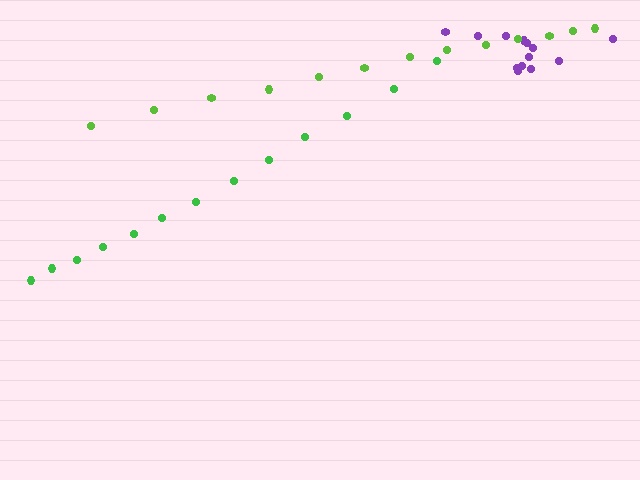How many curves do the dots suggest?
There are 3 distinct paths.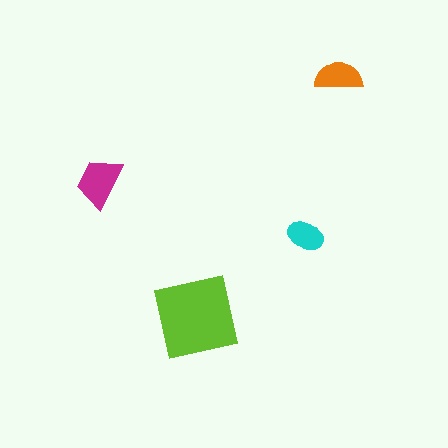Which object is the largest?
The lime square.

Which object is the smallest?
The cyan ellipse.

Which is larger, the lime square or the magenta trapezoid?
The lime square.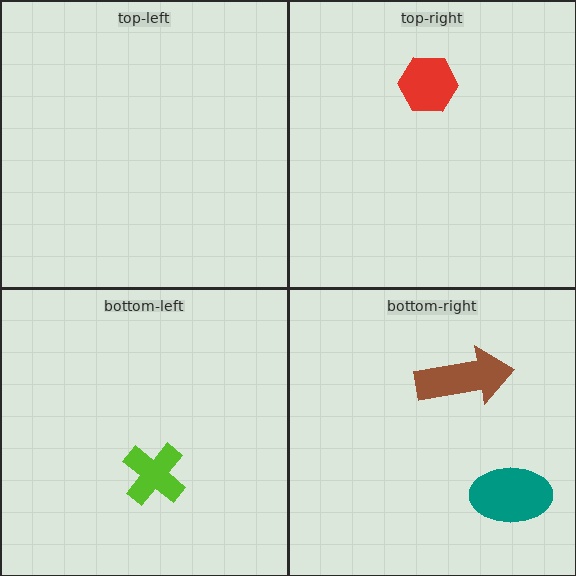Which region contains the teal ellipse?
The bottom-right region.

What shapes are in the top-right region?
The red hexagon.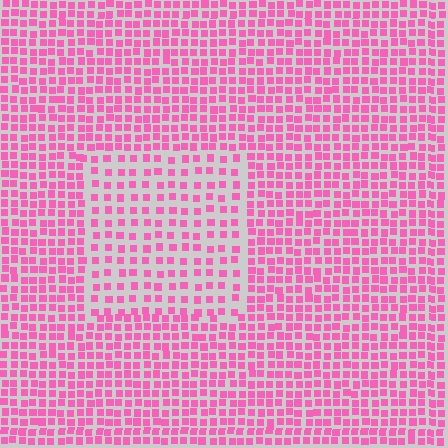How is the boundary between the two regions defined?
The boundary is defined by a change in element density (approximately 1.8x ratio). All elements are the same color, size, and shape.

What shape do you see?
I see a rectangle.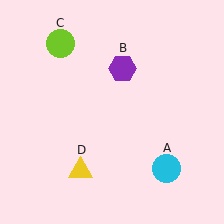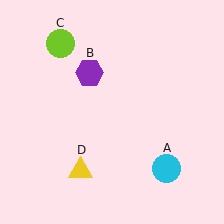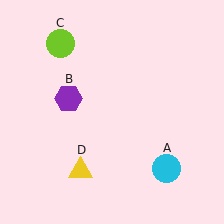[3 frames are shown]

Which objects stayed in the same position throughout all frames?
Cyan circle (object A) and lime circle (object C) and yellow triangle (object D) remained stationary.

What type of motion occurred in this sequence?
The purple hexagon (object B) rotated counterclockwise around the center of the scene.